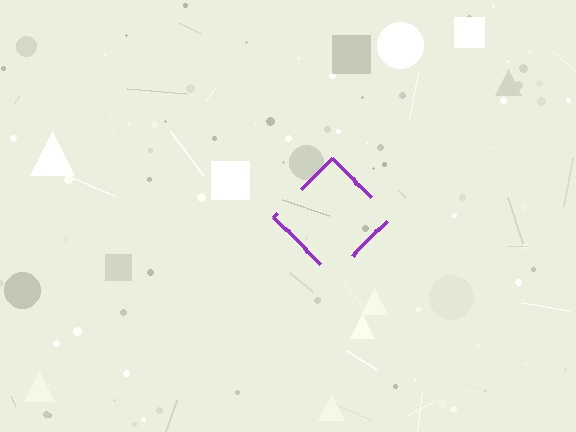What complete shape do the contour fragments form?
The contour fragments form a diamond.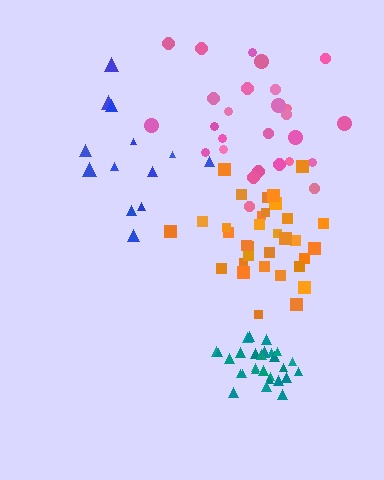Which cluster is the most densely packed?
Teal.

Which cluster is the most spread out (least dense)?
Blue.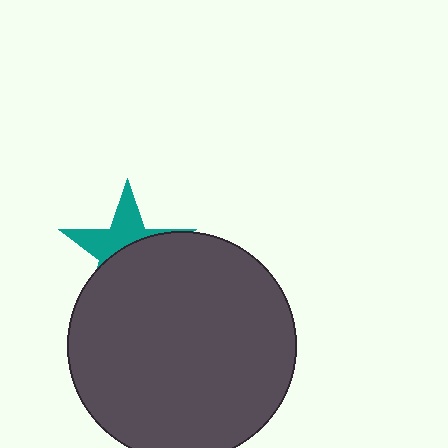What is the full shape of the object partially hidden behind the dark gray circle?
The partially hidden object is a teal star.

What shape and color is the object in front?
The object in front is a dark gray circle.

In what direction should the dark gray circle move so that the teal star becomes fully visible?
The dark gray circle should move down. That is the shortest direction to clear the overlap and leave the teal star fully visible.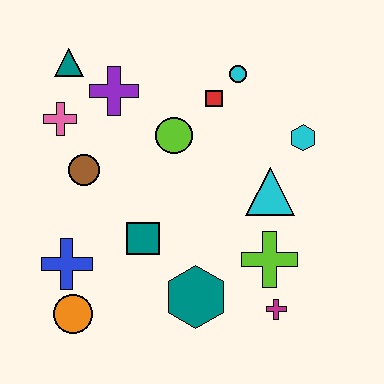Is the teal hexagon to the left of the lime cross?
Yes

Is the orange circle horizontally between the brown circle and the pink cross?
Yes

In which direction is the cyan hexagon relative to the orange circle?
The cyan hexagon is to the right of the orange circle.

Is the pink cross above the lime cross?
Yes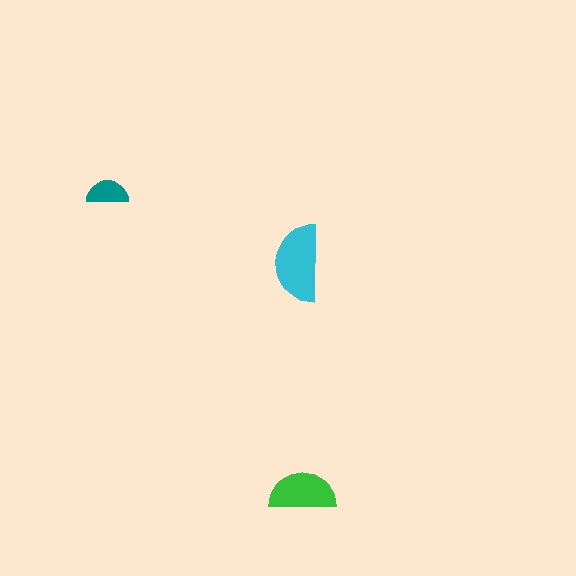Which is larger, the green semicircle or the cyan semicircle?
The cyan one.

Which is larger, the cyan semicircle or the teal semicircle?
The cyan one.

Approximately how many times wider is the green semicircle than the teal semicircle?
About 1.5 times wider.